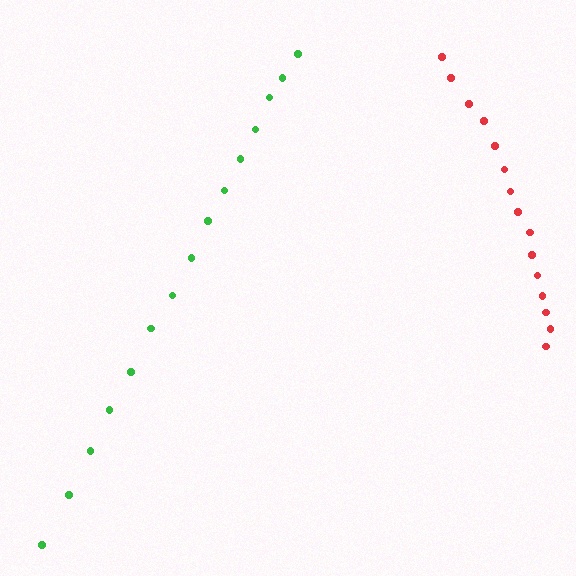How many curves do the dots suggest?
There are 2 distinct paths.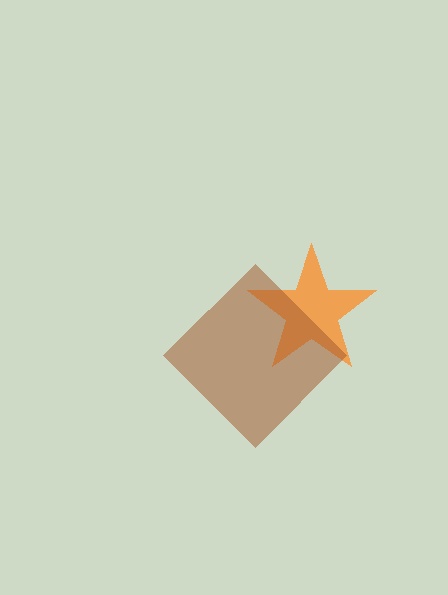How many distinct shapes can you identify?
There are 2 distinct shapes: an orange star, a brown diamond.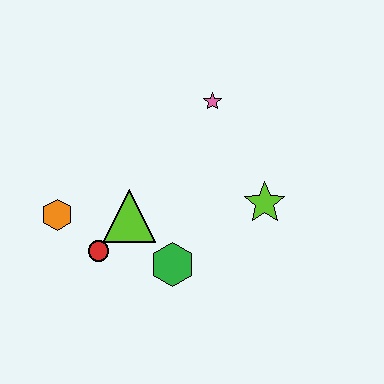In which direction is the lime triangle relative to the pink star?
The lime triangle is below the pink star.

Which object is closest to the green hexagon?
The lime triangle is closest to the green hexagon.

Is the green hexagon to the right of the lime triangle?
Yes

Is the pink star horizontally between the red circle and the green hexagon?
No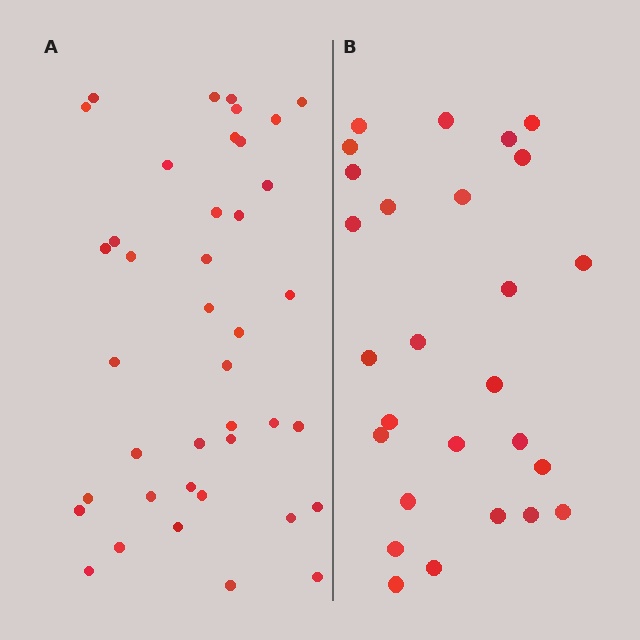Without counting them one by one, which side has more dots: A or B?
Region A (the left region) has more dots.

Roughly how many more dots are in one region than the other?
Region A has approximately 15 more dots than region B.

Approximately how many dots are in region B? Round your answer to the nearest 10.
About 30 dots. (The exact count is 27, which rounds to 30.)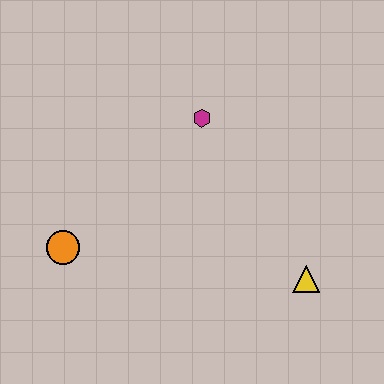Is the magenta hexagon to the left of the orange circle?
No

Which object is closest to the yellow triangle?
The magenta hexagon is closest to the yellow triangle.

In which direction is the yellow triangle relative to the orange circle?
The yellow triangle is to the right of the orange circle.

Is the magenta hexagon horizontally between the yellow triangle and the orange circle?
Yes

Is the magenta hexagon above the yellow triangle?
Yes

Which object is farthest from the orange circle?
The yellow triangle is farthest from the orange circle.